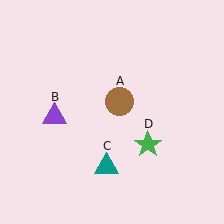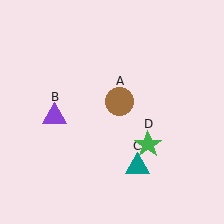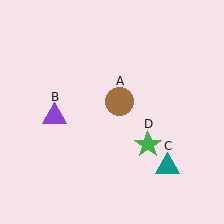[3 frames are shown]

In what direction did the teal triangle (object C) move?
The teal triangle (object C) moved right.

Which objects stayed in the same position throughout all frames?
Brown circle (object A) and purple triangle (object B) and green star (object D) remained stationary.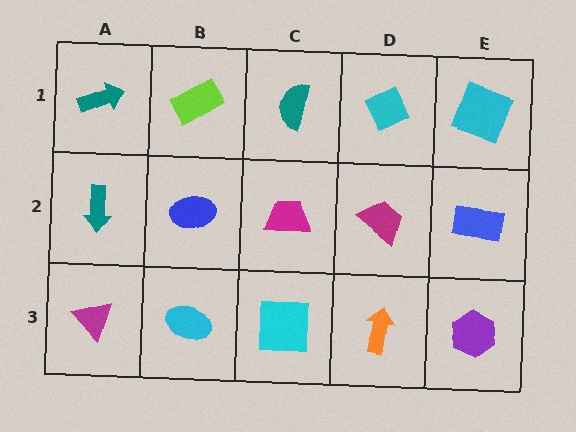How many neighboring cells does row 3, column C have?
3.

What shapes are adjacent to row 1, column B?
A blue ellipse (row 2, column B), a teal arrow (row 1, column A), a teal semicircle (row 1, column C).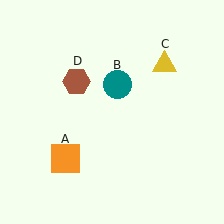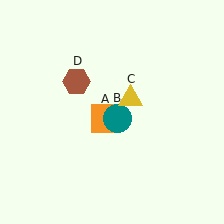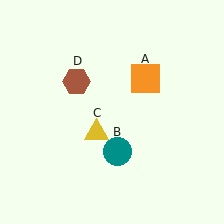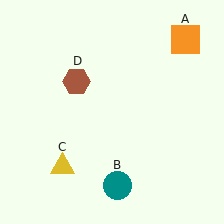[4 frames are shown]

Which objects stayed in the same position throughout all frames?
Brown hexagon (object D) remained stationary.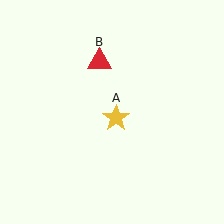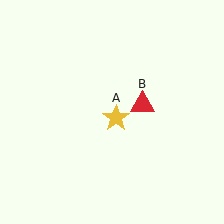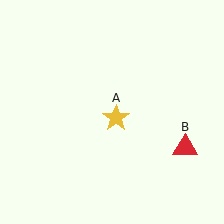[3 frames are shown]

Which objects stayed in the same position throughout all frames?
Yellow star (object A) remained stationary.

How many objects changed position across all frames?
1 object changed position: red triangle (object B).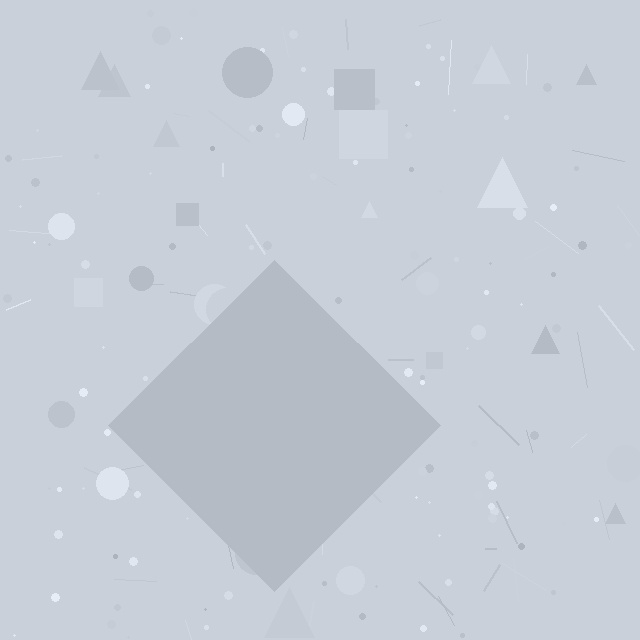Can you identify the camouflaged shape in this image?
The camouflaged shape is a diamond.